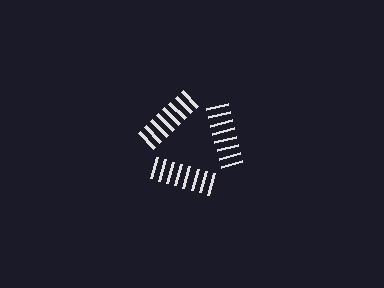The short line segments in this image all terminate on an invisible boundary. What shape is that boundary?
An illusory triangle — the line segments terminate on its edges but no continuous stroke is drawn.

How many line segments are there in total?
24 — 8 along each of the 3 edges.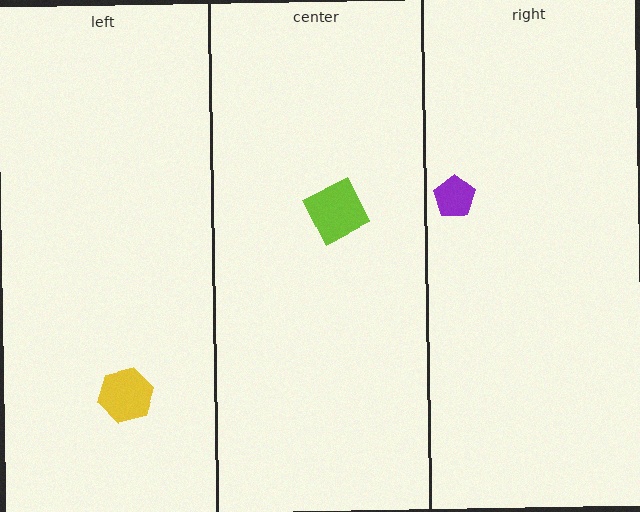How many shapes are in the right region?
1.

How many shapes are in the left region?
1.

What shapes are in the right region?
The purple pentagon.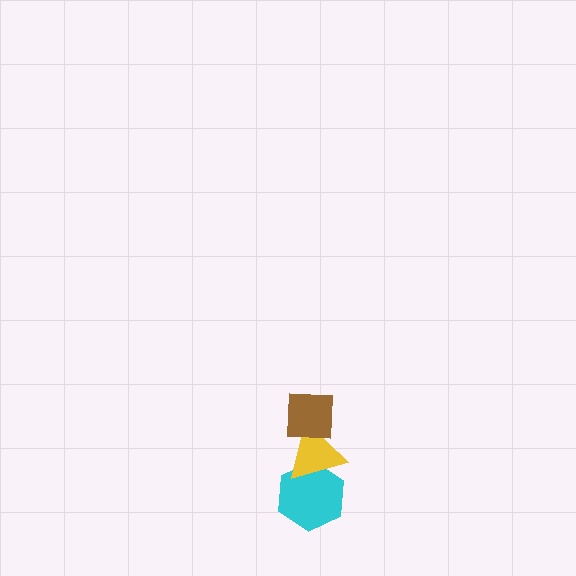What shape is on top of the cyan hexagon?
The yellow triangle is on top of the cyan hexagon.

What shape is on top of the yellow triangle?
The brown square is on top of the yellow triangle.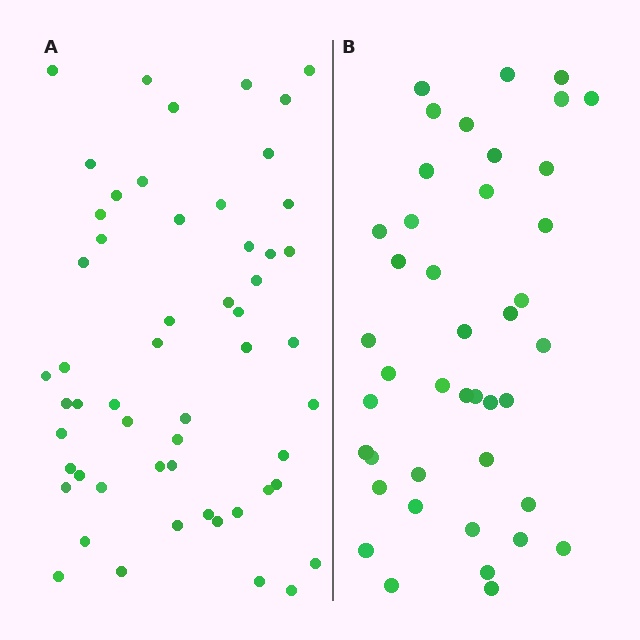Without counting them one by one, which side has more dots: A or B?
Region A (the left region) has more dots.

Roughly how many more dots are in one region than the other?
Region A has approximately 15 more dots than region B.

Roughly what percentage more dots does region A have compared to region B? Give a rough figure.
About 30% more.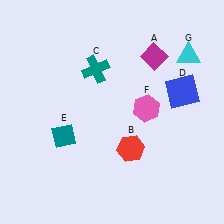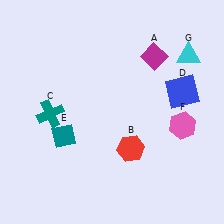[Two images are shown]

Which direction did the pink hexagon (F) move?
The pink hexagon (F) moved right.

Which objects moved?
The objects that moved are: the teal cross (C), the pink hexagon (F).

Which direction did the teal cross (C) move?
The teal cross (C) moved left.